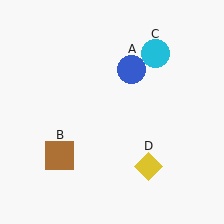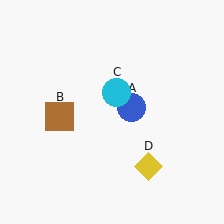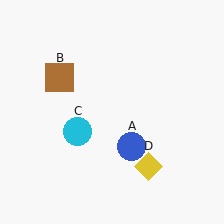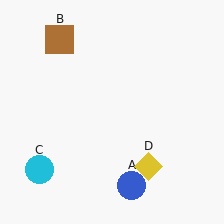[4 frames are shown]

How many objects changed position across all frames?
3 objects changed position: blue circle (object A), brown square (object B), cyan circle (object C).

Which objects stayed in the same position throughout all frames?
Yellow diamond (object D) remained stationary.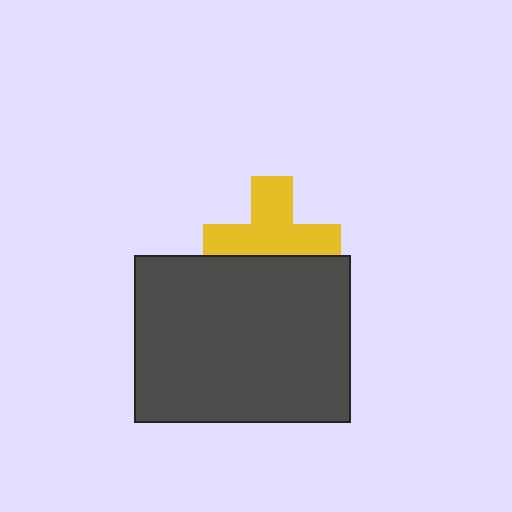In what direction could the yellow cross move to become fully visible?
The yellow cross could move up. That would shift it out from behind the dark gray rectangle entirely.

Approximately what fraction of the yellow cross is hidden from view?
Roughly 36% of the yellow cross is hidden behind the dark gray rectangle.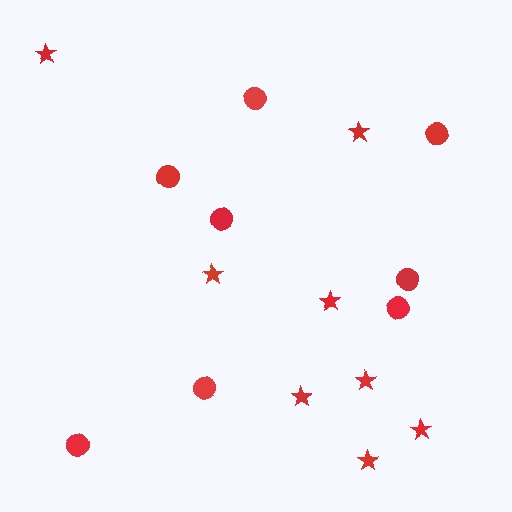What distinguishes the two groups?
There are 2 groups: one group of circles (8) and one group of stars (8).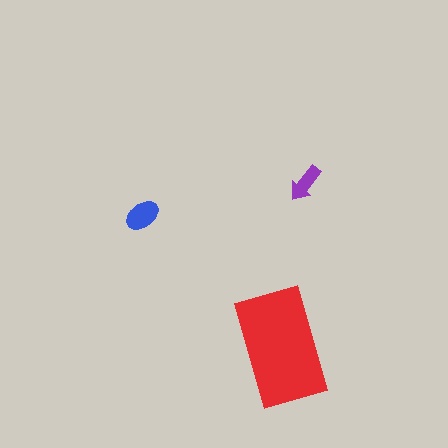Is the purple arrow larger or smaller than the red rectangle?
Smaller.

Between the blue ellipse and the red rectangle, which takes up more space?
The red rectangle.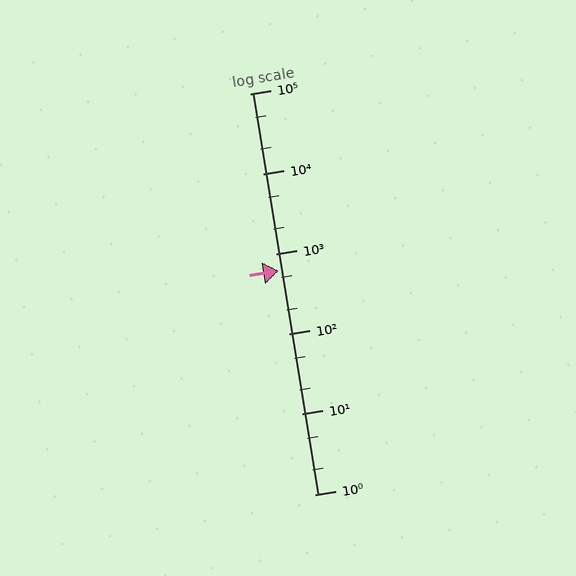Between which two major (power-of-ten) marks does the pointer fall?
The pointer is between 100 and 1000.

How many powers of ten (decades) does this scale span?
The scale spans 5 decades, from 1 to 100000.